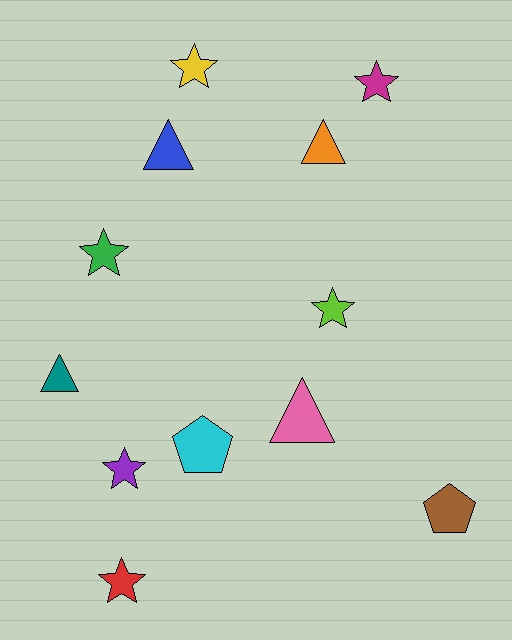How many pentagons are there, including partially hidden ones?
There are 2 pentagons.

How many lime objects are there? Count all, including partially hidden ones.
There is 1 lime object.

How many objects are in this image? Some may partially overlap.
There are 12 objects.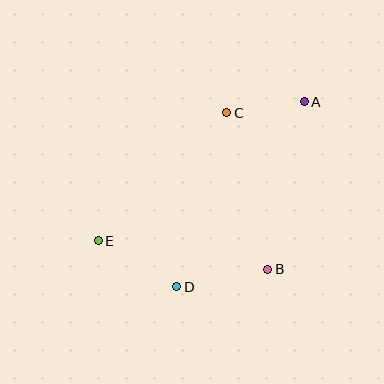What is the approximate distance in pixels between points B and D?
The distance between B and D is approximately 92 pixels.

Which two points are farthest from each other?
Points A and E are farthest from each other.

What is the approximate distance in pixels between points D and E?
The distance between D and E is approximately 91 pixels.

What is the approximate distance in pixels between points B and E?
The distance between B and E is approximately 172 pixels.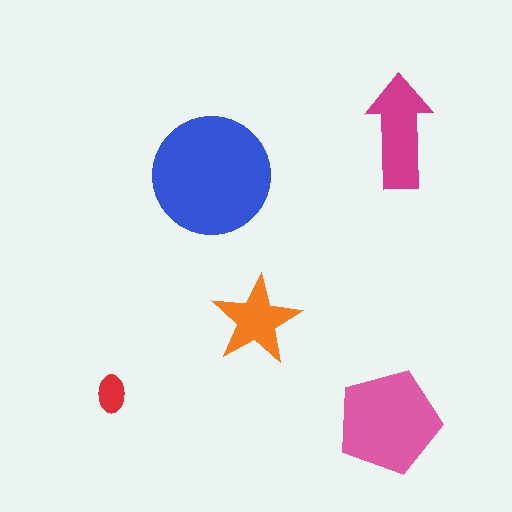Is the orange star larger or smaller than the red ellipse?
Larger.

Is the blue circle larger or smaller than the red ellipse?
Larger.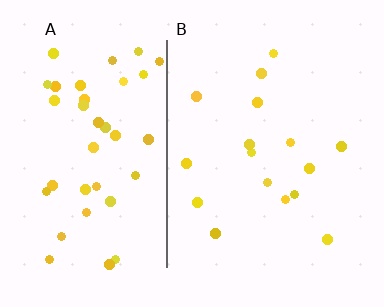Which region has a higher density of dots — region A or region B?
A (the left).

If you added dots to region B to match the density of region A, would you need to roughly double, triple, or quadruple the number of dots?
Approximately double.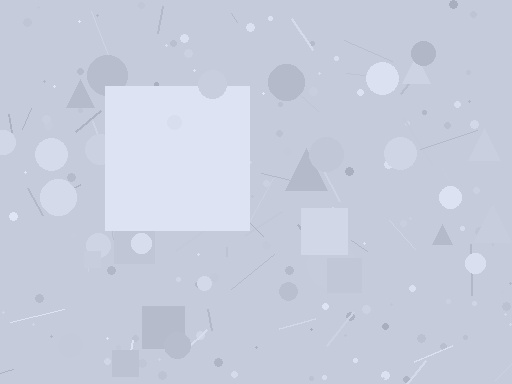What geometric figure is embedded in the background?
A square is embedded in the background.